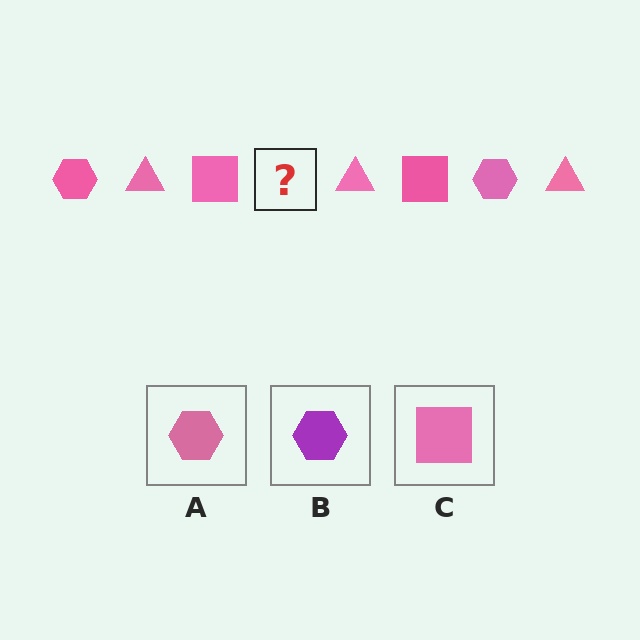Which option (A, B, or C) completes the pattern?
A.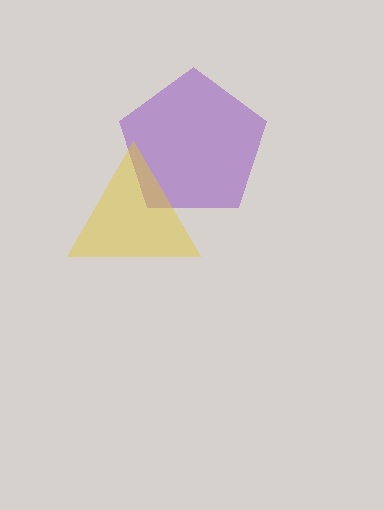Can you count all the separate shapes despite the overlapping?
Yes, there are 2 separate shapes.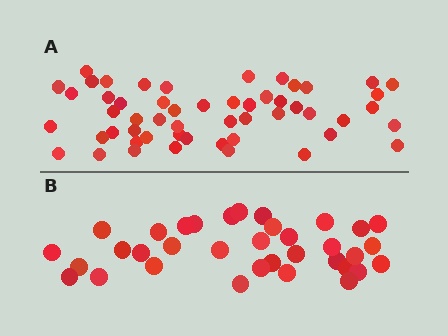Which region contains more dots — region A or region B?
Region A (the top region) has more dots.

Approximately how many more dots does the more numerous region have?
Region A has approximately 20 more dots than region B.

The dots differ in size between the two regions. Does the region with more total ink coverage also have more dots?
No. Region B has more total ink coverage because its dots are larger, but region A actually contains more individual dots. Total area can be misleading — the number of items is what matters here.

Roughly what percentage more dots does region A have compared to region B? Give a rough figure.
About 50% more.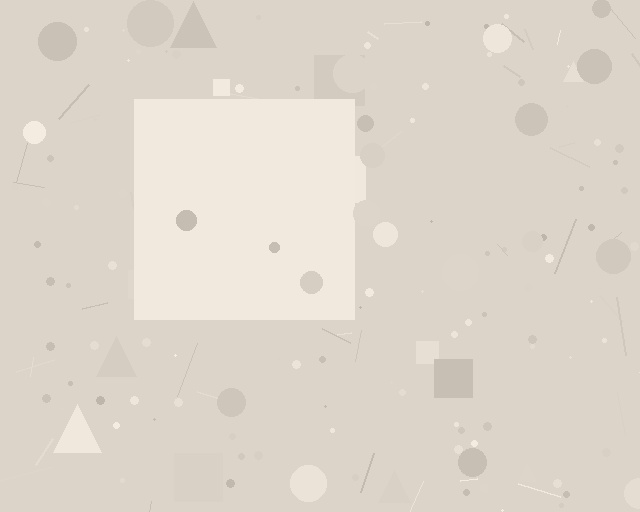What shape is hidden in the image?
A square is hidden in the image.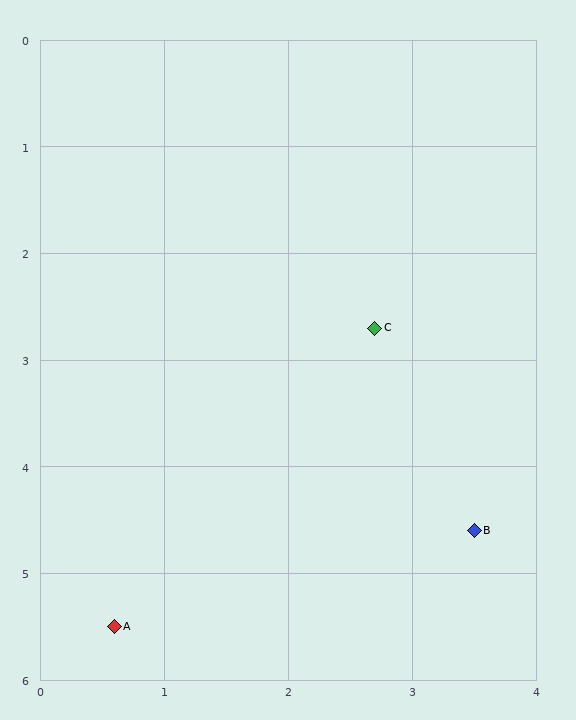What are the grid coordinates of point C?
Point C is at approximately (2.7, 2.7).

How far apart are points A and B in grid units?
Points A and B are about 3.0 grid units apart.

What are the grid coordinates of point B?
Point B is at approximately (3.5, 4.6).